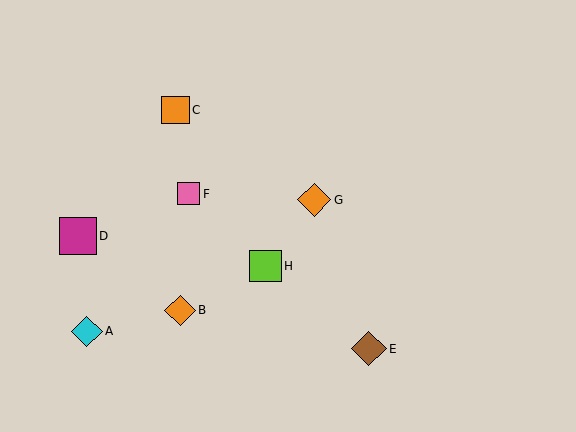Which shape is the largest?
The magenta square (labeled D) is the largest.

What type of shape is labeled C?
Shape C is an orange square.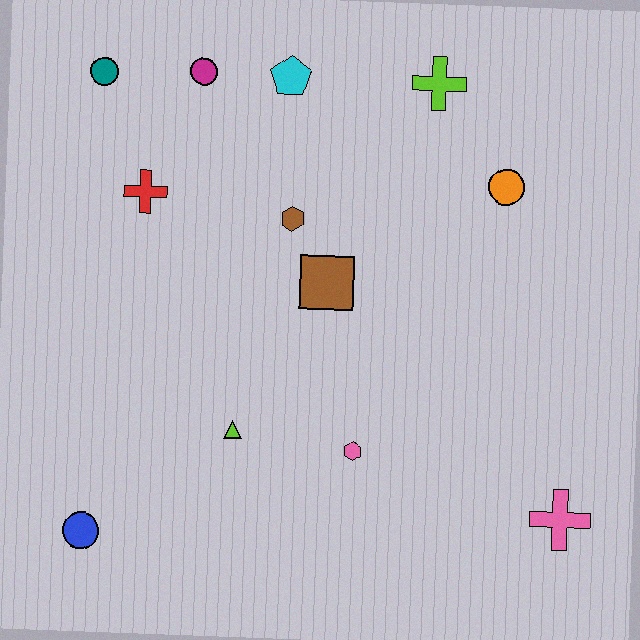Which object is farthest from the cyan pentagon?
The pink cross is farthest from the cyan pentagon.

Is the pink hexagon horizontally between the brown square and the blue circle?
No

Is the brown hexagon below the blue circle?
No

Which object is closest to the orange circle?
The lime cross is closest to the orange circle.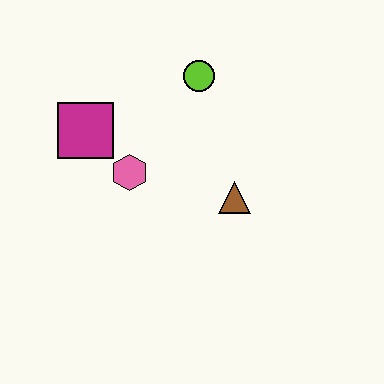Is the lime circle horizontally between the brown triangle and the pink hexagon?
Yes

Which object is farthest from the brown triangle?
The magenta square is farthest from the brown triangle.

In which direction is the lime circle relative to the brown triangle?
The lime circle is above the brown triangle.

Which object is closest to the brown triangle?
The pink hexagon is closest to the brown triangle.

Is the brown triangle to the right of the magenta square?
Yes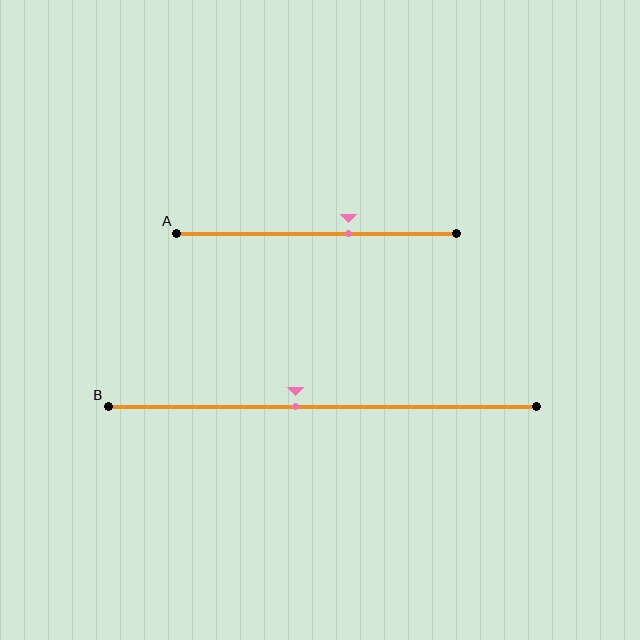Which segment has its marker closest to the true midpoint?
Segment B has its marker closest to the true midpoint.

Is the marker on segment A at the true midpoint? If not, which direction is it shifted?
No, the marker on segment A is shifted to the right by about 11% of the segment length.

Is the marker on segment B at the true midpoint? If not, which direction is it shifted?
No, the marker on segment B is shifted to the left by about 6% of the segment length.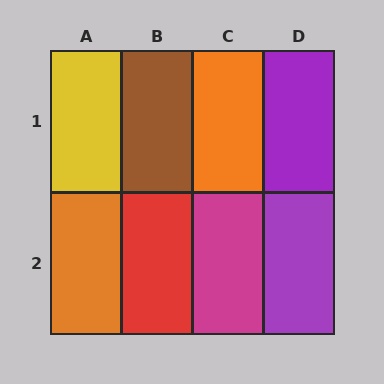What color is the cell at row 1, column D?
Purple.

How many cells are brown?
1 cell is brown.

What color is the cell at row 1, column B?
Brown.